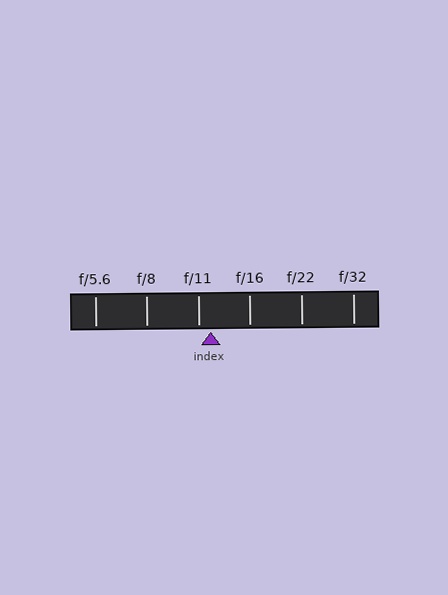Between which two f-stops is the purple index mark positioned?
The index mark is between f/11 and f/16.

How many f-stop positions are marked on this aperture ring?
There are 6 f-stop positions marked.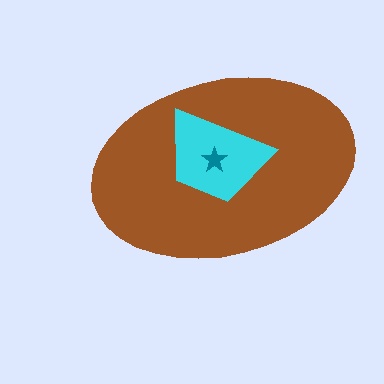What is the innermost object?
The teal star.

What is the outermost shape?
The brown ellipse.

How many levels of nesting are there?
3.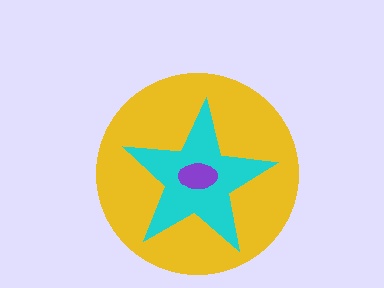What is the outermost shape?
The yellow circle.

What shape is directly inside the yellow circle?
The cyan star.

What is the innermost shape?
The purple ellipse.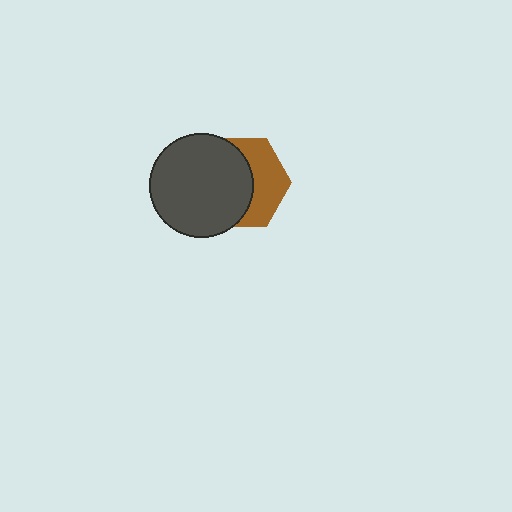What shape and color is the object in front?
The object in front is a dark gray circle.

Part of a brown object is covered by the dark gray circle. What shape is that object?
It is a hexagon.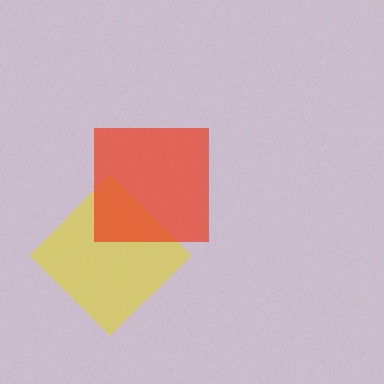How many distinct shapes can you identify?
There are 2 distinct shapes: a yellow diamond, a red square.